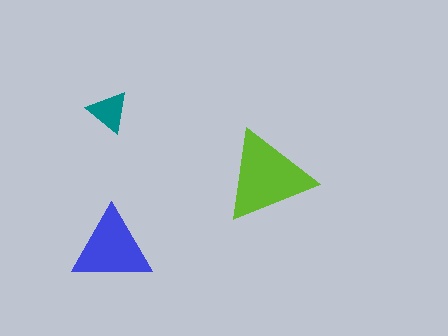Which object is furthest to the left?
The teal triangle is leftmost.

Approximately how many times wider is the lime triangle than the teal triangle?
About 2 times wider.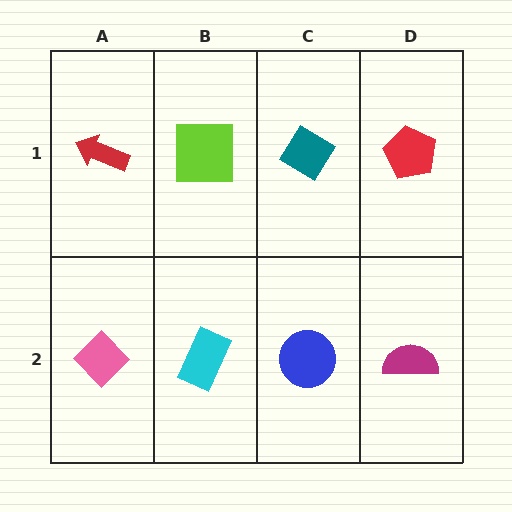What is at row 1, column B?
A lime square.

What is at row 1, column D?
A red pentagon.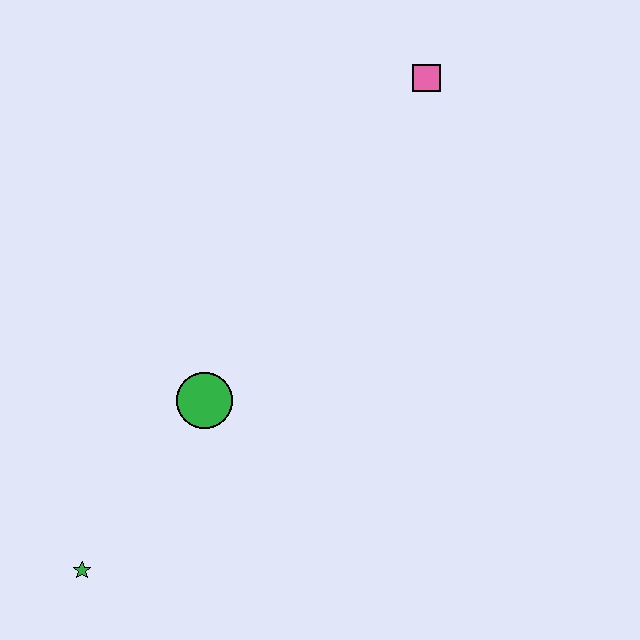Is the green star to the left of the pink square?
Yes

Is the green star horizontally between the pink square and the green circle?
No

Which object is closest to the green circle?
The green star is closest to the green circle.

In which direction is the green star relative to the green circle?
The green star is below the green circle.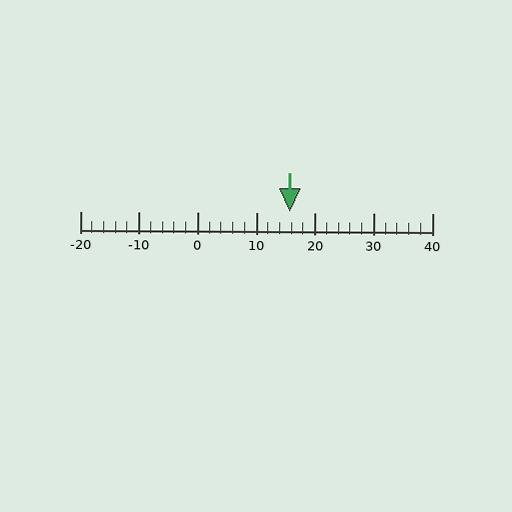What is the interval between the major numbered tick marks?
The major tick marks are spaced 10 units apart.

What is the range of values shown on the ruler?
The ruler shows values from -20 to 40.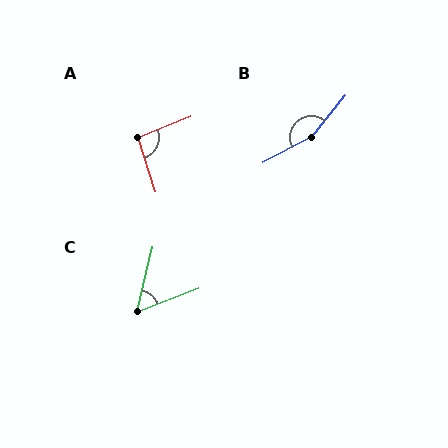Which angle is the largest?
B, at approximately 157 degrees.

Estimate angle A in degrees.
Approximately 94 degrees.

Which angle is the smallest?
C, at approximately 56 degrees.